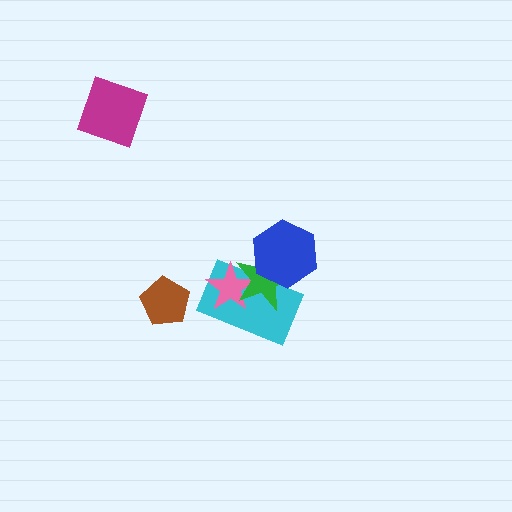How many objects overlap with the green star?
3 objects overlap with the green star.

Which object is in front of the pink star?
The green star is in front of the pink star.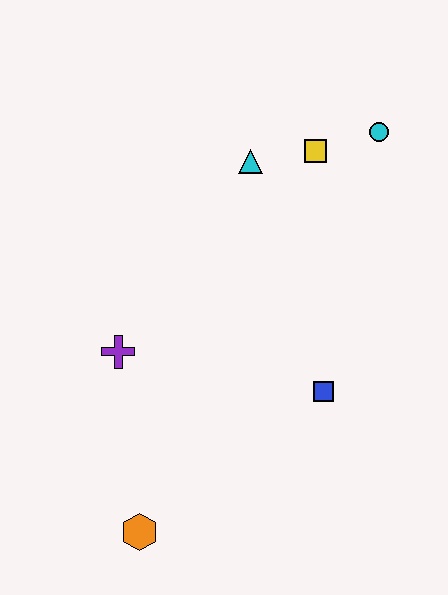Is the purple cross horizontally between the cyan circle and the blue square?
No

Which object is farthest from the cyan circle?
The orange hexagon is farthest from the cyan circle.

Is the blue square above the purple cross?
No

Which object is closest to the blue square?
The purple cross is closest to the blue square.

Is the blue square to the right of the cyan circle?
No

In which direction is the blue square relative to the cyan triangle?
The blue square is below the cyan triangle.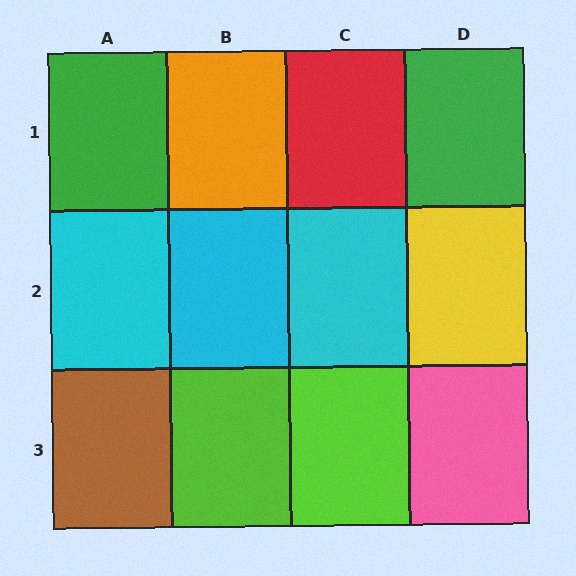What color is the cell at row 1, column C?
Red.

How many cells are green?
2 cells are green.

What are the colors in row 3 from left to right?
Brown, lime, lime, pink.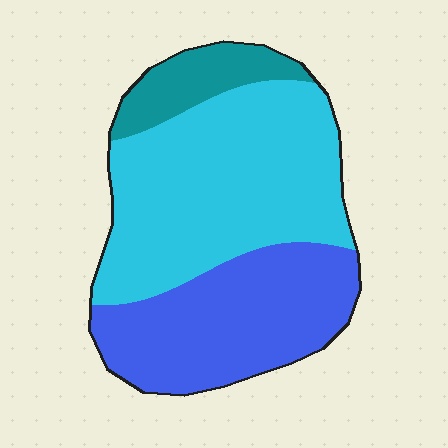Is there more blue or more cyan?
Cyan.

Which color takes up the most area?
Cyan, at roughly 50%.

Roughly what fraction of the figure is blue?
Blue takes up about three eighths (3/8) of the figure.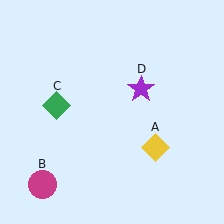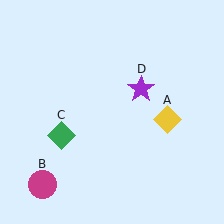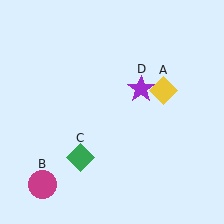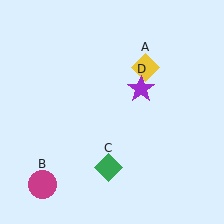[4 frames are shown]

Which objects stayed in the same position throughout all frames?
Magenta circle (object B) and purple star (object D) remained stationary.